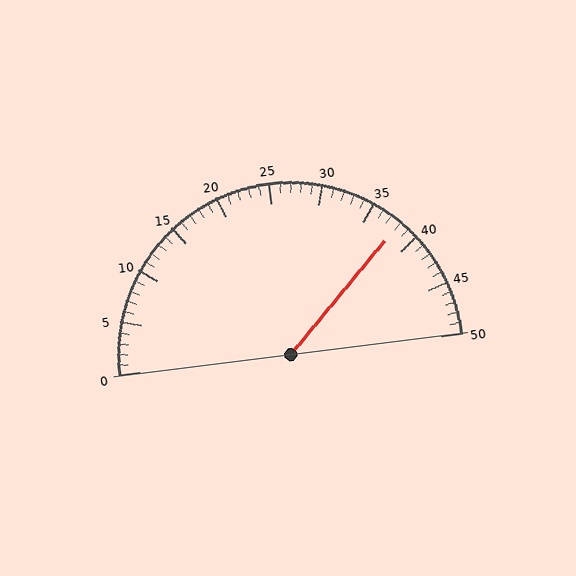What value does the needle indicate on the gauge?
The needle indicates approximately 38.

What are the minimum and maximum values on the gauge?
The gauge ranges from 0 to 50.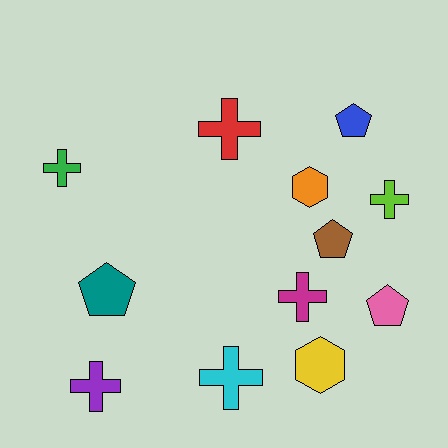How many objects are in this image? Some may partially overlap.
There are 12 objects.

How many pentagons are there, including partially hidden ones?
There are 4 pentagons.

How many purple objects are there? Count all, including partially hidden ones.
There is 1 purple object.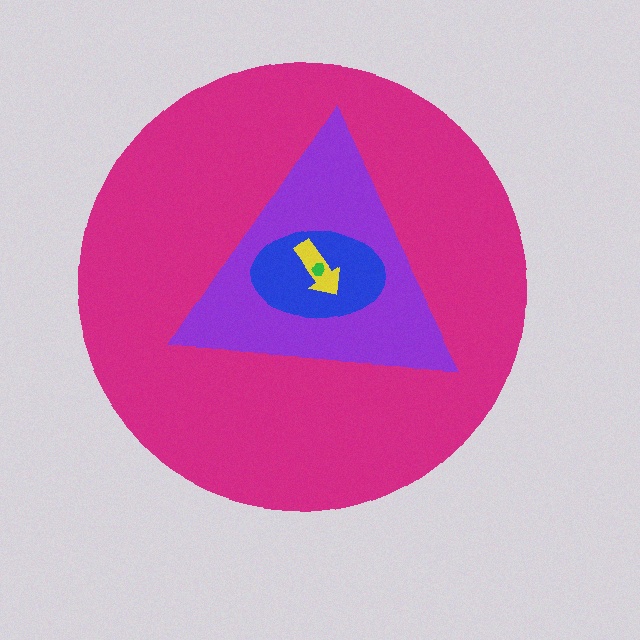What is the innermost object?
The green hexagon.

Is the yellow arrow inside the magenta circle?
Yes.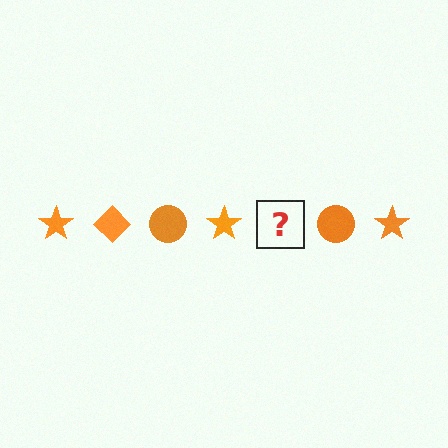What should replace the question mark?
The question mark should be replaced with an orange diamond.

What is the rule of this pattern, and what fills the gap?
The rule is that the pattern cycles through star, diamond, circle shapes in orange. The gap should be filled with an orange diamond.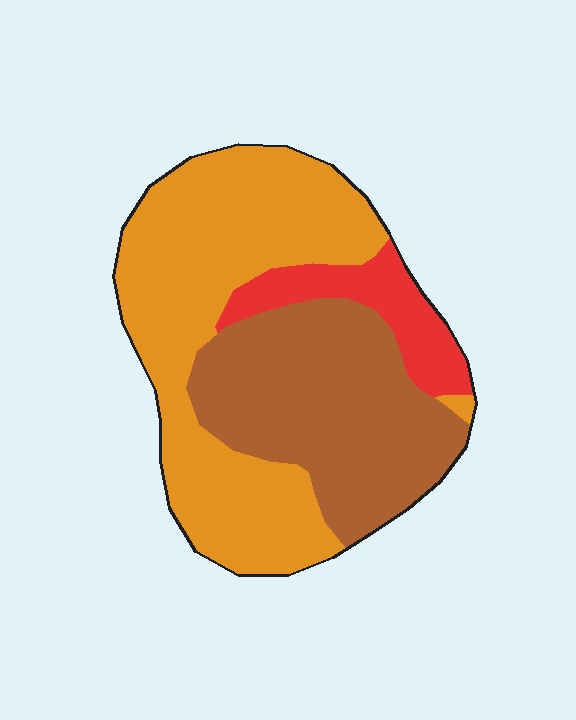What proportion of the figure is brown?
Brown takes up about three eighths (3/8) of the figure.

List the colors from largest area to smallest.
From largest to smallest: orange, brown, red.